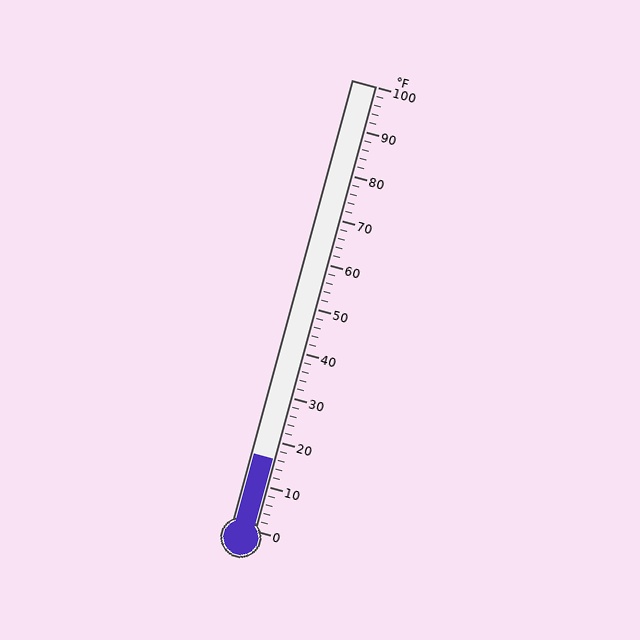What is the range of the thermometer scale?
The thermometer scale ranges from 0°F to 100°F.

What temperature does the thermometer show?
The thermometer shows approximately 16°F.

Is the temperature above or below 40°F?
The temperature is below 40°F.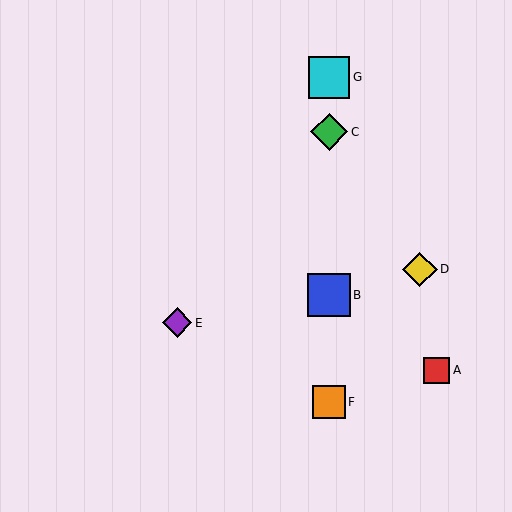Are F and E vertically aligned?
No, F is at x≈329 and E is at x≈177.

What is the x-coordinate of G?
Object G is at x≈329.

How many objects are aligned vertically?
4 objects (B, C, F, G) are aligned vertically.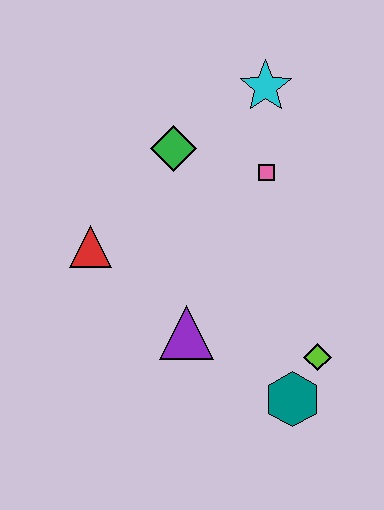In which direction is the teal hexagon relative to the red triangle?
The teal hexagon is to the right of the red triangle.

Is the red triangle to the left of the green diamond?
Yes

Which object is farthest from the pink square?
The teal hexagon is farthest from the pink square.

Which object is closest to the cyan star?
The pink square is closest to the cyan star.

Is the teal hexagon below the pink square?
Yes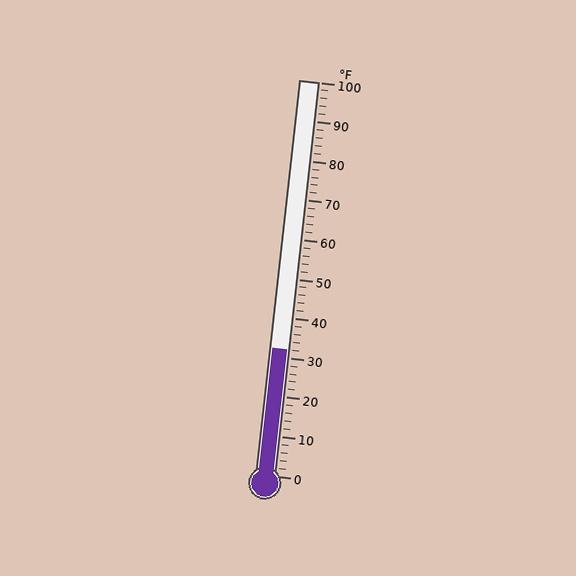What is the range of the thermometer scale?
The thermometer scale ranges from 0°F to 100°F.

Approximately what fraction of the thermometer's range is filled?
The thermometer is filled to approximately 30% of its range.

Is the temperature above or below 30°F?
The temperature is above 30°F.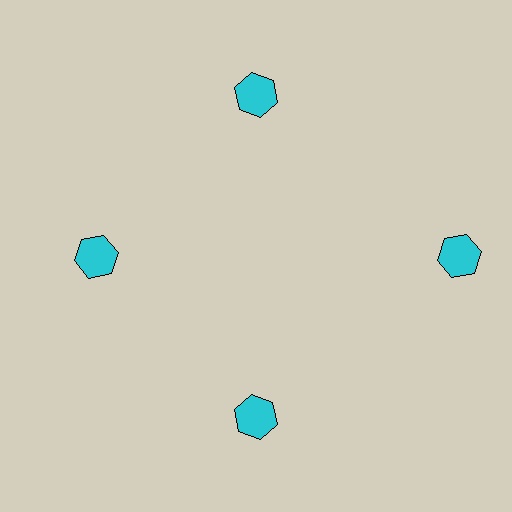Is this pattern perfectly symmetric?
No. The 4 cyan hexagons are arranged in a ring, but one element near the 3 o'clock position is pushed outward from the center, breaking the 4-fold rotational symmetry.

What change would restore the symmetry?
The symmetry would be restored by moving it inward, back onto the ring so that all 4 hexagons sit at equal angles and equal distance from the center.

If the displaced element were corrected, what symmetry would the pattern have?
It would have 4-fold rotational symmetry — the pattern would map onto itself every 90 degrees.